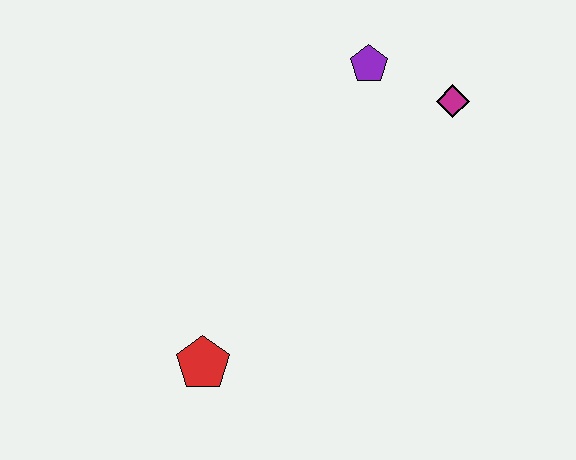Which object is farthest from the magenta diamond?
The red pentagon is farthest from the magenta diamond.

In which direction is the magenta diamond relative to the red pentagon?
The magenta diamond is above the red pentagon.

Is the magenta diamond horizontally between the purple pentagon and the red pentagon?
No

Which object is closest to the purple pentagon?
The magenta diamond is closest to the purple pentagon.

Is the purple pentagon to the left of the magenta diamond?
Yes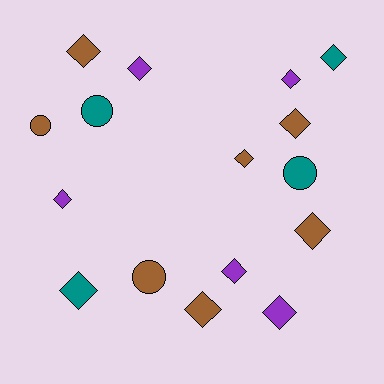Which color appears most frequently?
Brown, with 7 objects.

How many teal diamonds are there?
There are 2 teal diamonds.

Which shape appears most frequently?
Diamond, with 12 objects.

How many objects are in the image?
There are 16 objects.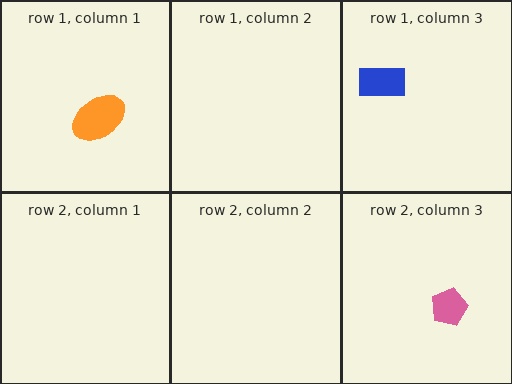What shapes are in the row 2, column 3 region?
The pink pentagon.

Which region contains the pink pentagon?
The row 2, column 3 region.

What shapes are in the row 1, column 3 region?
The blue rectangle.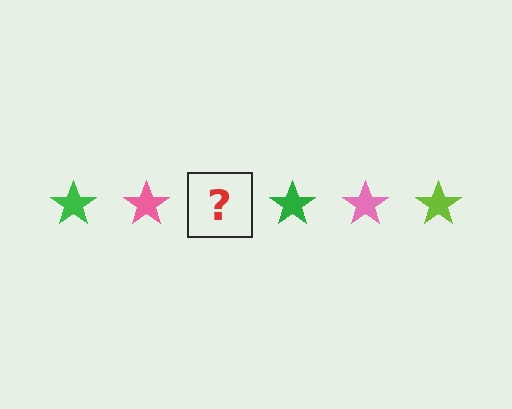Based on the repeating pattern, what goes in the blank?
The blank should be a lime star.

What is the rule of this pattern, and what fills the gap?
The rule is that the pattern cycles through green, pink, lime stars. The gap should be filled with a lime star.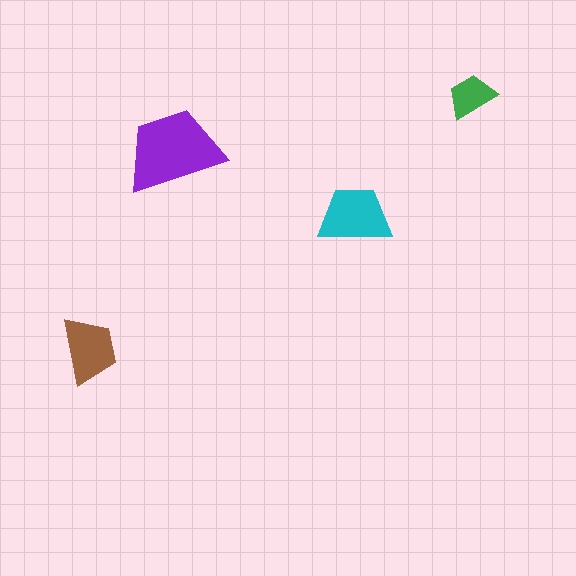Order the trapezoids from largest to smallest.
the purple one, the cyan one, the brown one, the green one.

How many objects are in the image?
There are 4 objects in the image.